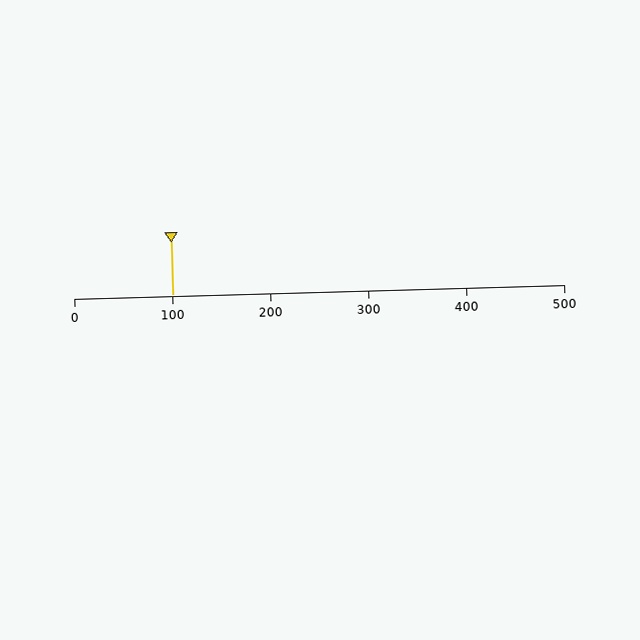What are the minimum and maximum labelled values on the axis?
The axis runs from 0 to 500.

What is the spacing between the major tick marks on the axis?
The major ticks are spaced 100 apart.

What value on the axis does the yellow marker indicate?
The marker indicates approximately 100.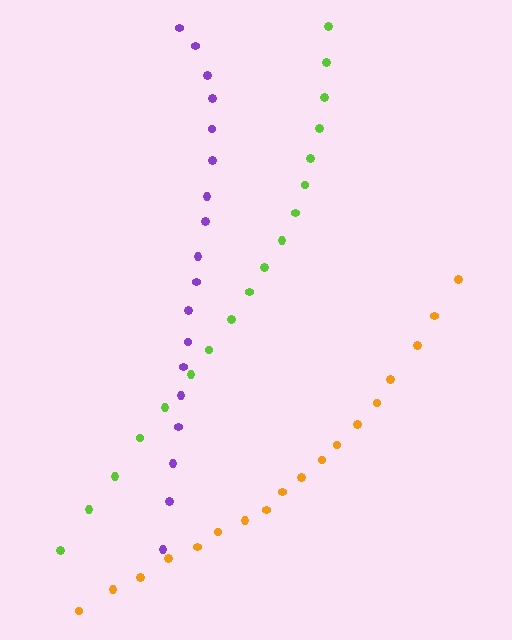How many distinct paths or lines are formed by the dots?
There are 3 distinct paths.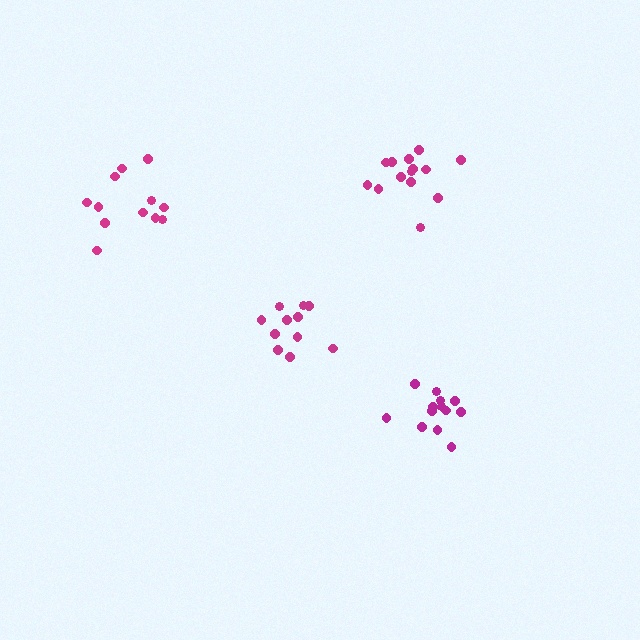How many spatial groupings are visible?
There are 4 spatial groupings.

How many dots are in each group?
Group 1: 14 dots, Group 2: 13 dots, Group 3: 11 dots, Group 4: 12 dots (50 total).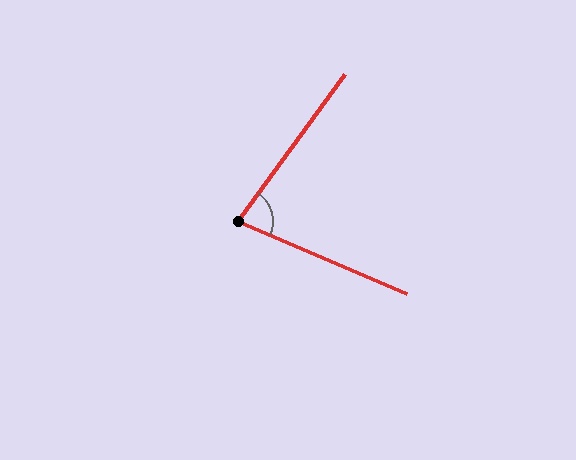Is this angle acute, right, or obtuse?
It is acute.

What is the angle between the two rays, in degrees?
Approximately 77 degrees.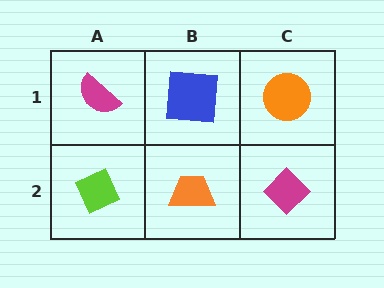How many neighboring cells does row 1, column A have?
2.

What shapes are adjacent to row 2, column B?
A blue square (row 1, column B), a lime diamond (row 2, column A), a magenta diamond (row 2, column C).